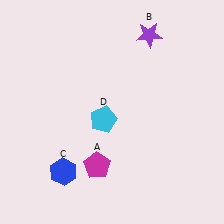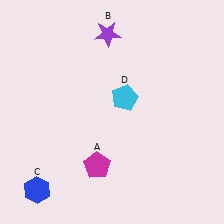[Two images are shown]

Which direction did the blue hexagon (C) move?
The blue hexagon (C) moved left.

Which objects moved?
The objects that moved are: the purple star (B), the blue hexagon (C), the cyan pentagon (D).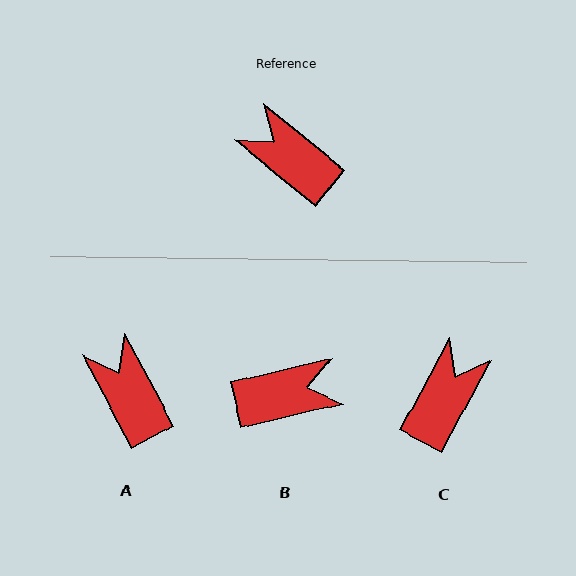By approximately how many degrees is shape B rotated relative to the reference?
Approximately 127 degrees clockwise.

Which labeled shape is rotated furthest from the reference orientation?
B, about 127 degrees away.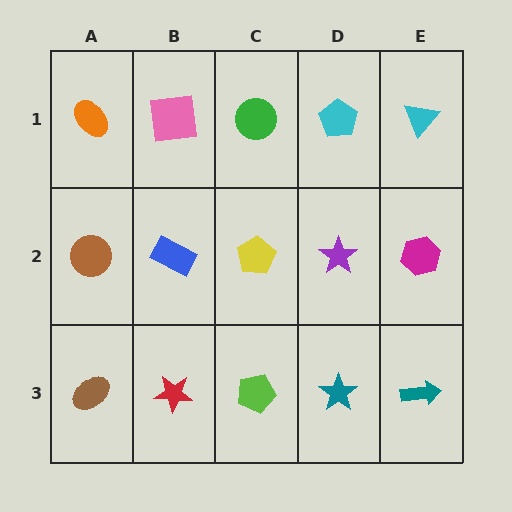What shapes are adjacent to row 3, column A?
A brown circle (row 2, column A), a red star (row 3, column B).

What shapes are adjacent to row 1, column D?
A purple star (row 2, column D), a green circle (row 1, column C), a cyan triangle (row 1, column E).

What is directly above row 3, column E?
A magenta hexagon.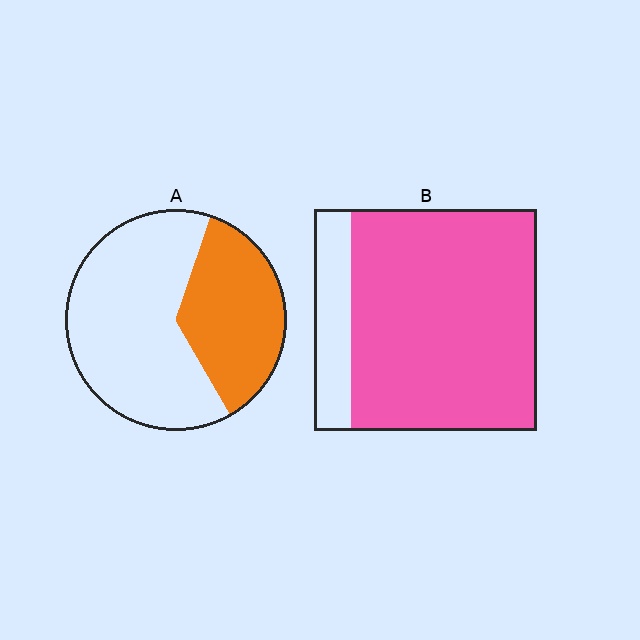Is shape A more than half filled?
No.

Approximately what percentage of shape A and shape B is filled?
A is approximately 35% and B is approximately 85%.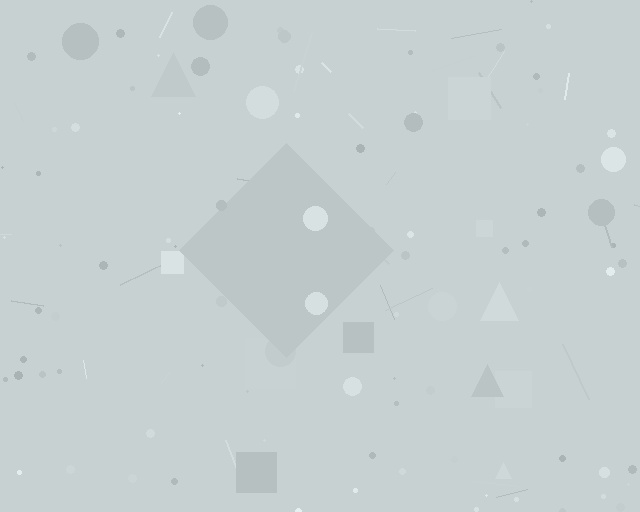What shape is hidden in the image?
A diamond is hidden in the image.